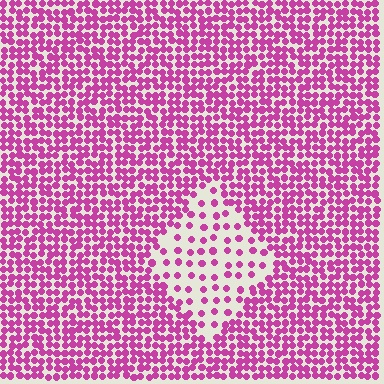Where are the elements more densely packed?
The elements are more densely packed outside the diamond boundary.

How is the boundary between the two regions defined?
The boundary is defined by a change in element density (approximately 2.6x ratio). All elements are the same color, size, and shape.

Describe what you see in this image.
The image contains small magenta elements arranged at two different densities. A diamond-shaped region is visible where the elements are less densely packed than the surrounding area.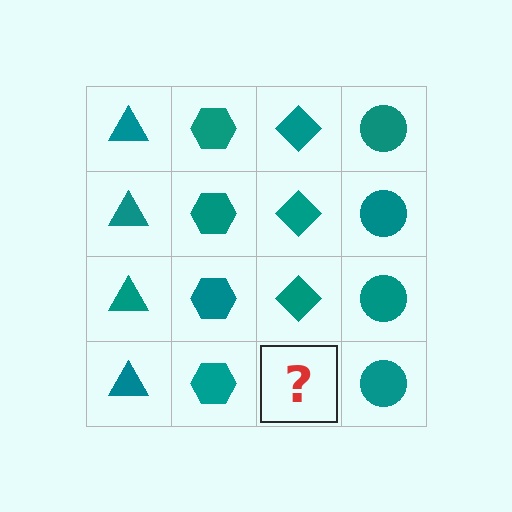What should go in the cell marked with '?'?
The missing cell should contain a teal diamond.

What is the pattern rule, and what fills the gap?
The rule is that each column has a consistent shape. The gap should be filled with a teal diamond.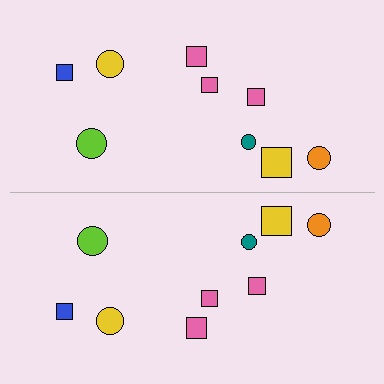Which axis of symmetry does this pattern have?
The pattern has a horizontal axis of symmetry running through the center of the image.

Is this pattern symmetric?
Yes, this pattern has bilateral (reflection) symmetry.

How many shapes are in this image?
There are 18 shapes in this image.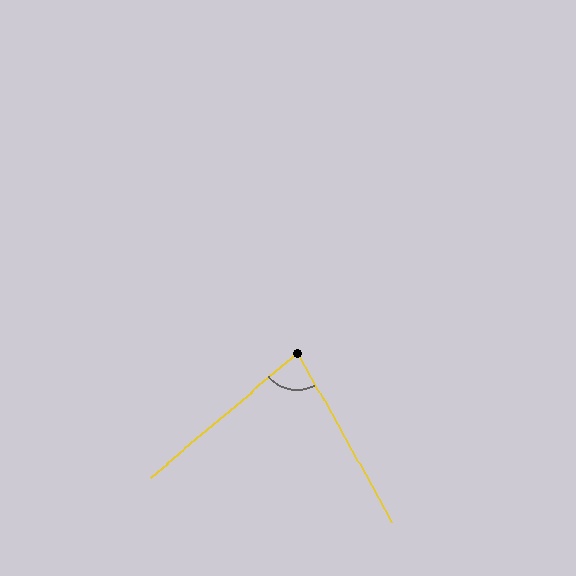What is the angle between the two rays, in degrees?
Approximately 79 degrees.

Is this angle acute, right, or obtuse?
It is acute.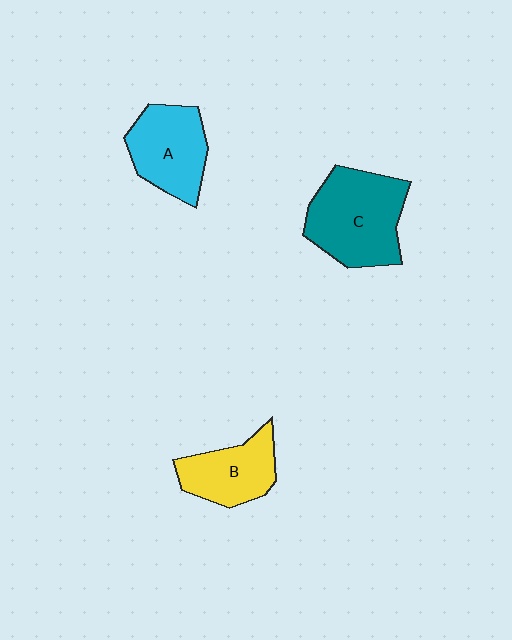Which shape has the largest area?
Shape C (teal).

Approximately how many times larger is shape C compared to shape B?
Approximately 1.5 times.